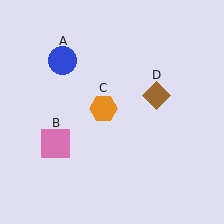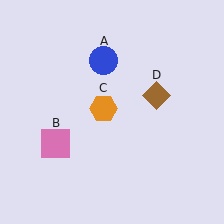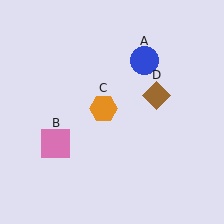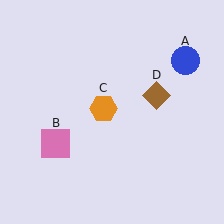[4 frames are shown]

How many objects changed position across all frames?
1 object changed position: blue circle (object A).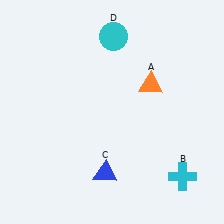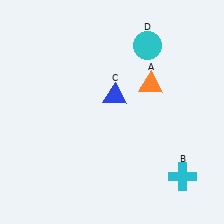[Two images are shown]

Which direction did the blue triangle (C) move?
The blue triangle (C) moved up.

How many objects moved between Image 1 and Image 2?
2 objects moved between the two images.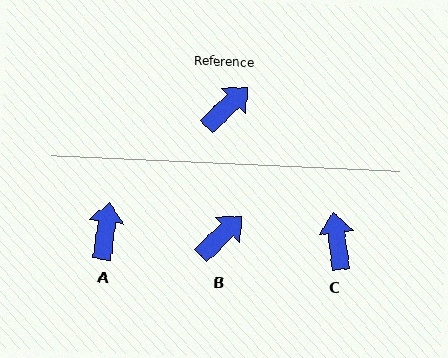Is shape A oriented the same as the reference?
No, it is off by about 39 degrees.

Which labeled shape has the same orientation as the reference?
B.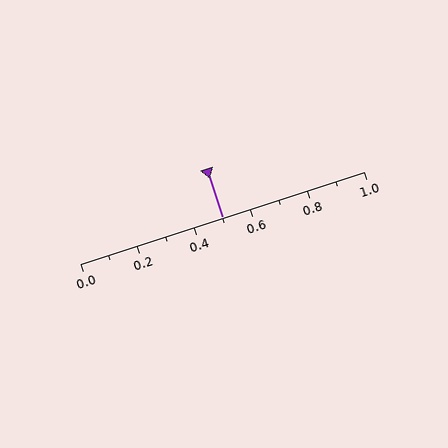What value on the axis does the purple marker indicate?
The marker indicates approximately 0.5.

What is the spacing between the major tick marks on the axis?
The major ticks are spaced 0.2 apart.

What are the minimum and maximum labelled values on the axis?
The axis runs from 0.0 to 1.0.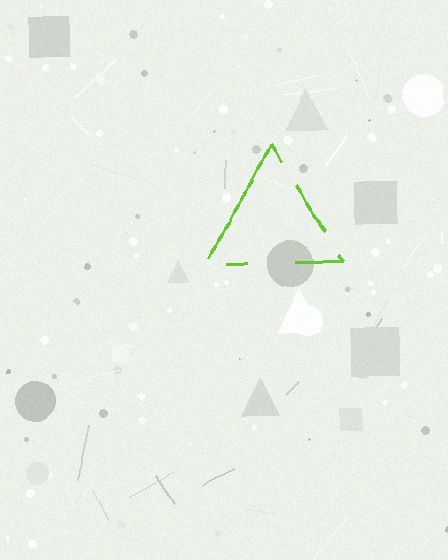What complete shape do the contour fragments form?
The contour fragments form a triangle.